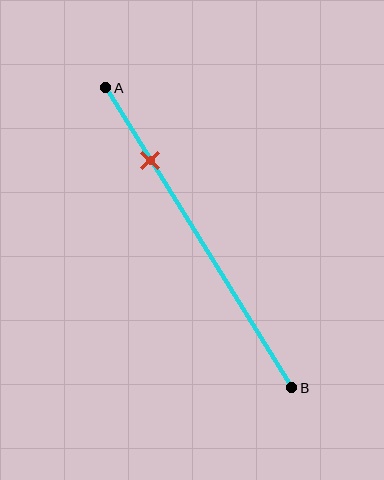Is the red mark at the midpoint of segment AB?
No, the mark is at about 25% from A, not at the 50% midpoint.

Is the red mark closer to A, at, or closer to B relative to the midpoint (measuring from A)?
The red mark is closer to point A than the midpoint of segment AB.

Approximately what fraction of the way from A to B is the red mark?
The red mark is approximately 25% of the way from A to B.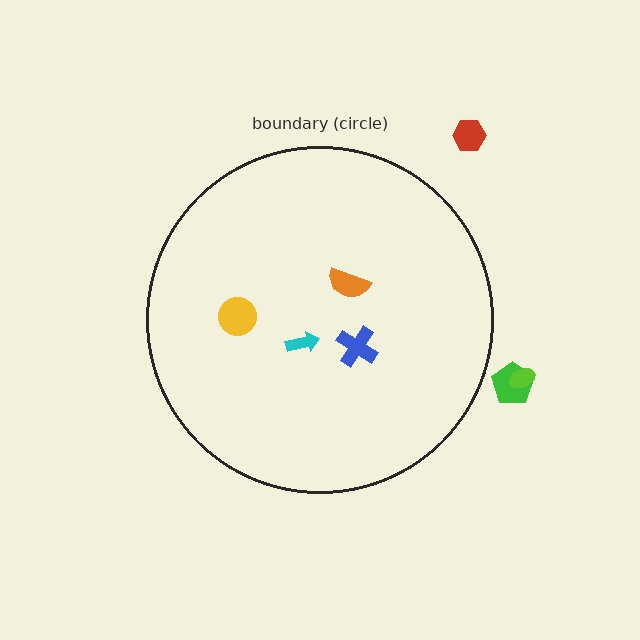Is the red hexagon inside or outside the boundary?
Outside.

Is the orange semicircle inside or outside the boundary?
Inside.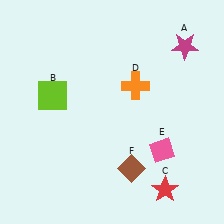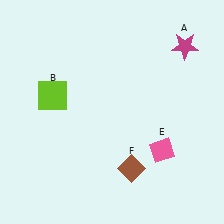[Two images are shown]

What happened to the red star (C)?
The red star (C) was removed in Image 2. It was in the bottom-right area of Image 1.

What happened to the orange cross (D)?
The orange cross (D) was removed in Image 2. It was in the top-right area of Image 1.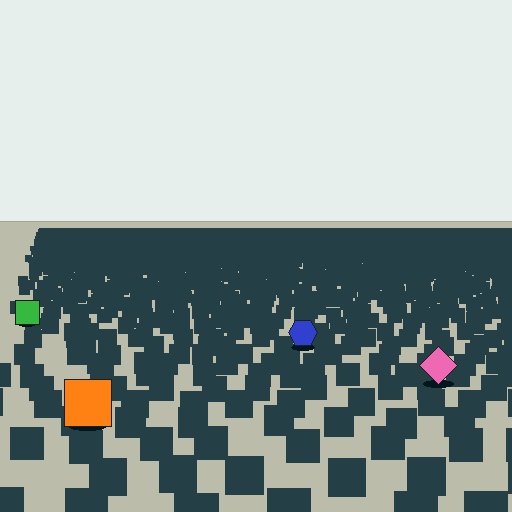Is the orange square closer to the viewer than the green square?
Yes. The orange square is closer — you can tell from the texture gradient: the ground texture is coarser near it.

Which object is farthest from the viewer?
The green square is farthest from the viewer. It appears smaller and the ground texture around it is denser.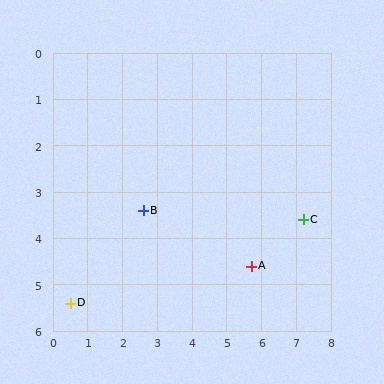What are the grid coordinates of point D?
Point D is at approximately (0.5, 5.4).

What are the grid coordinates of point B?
Point B is at approximately (2.6, 3.4).